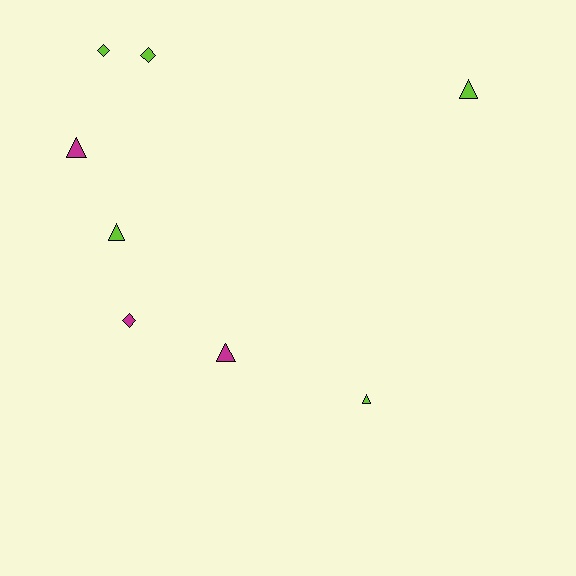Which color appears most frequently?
Lime, with 5 objects.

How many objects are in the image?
There are 8 objects.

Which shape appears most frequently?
Triangle, with 5 objects.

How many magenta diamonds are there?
There is 1 magenta diamond.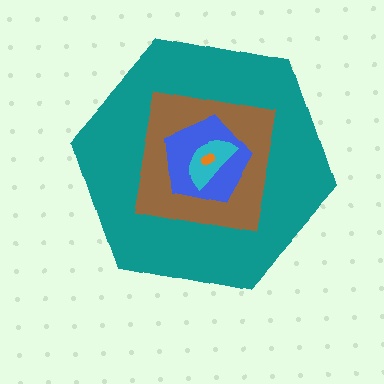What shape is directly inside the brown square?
The blue pentagon.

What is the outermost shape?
The teal hexagon.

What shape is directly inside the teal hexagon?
The brown square.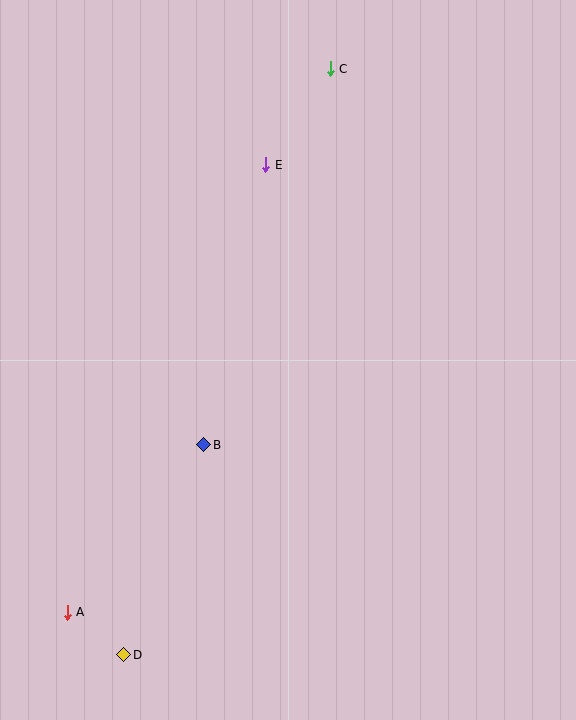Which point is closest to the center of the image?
Point B at (204, 445) is closest to the center.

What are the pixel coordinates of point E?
Point E is at (266, 165).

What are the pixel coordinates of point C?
Point C is at (330, 69).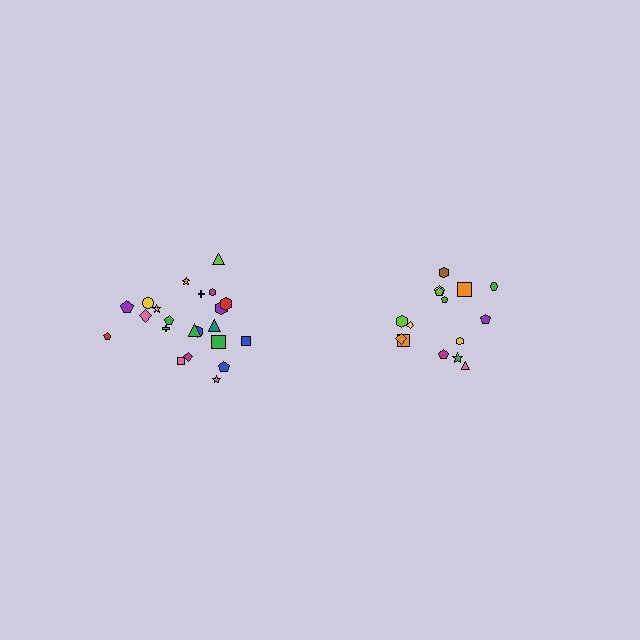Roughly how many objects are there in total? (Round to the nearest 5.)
Roughly 35 objects in total.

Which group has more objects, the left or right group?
The left group.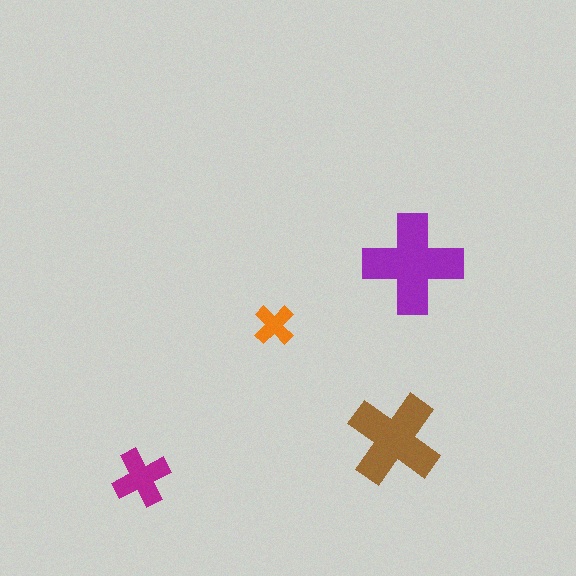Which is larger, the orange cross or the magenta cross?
The magenta one.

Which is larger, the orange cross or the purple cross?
The purple one.